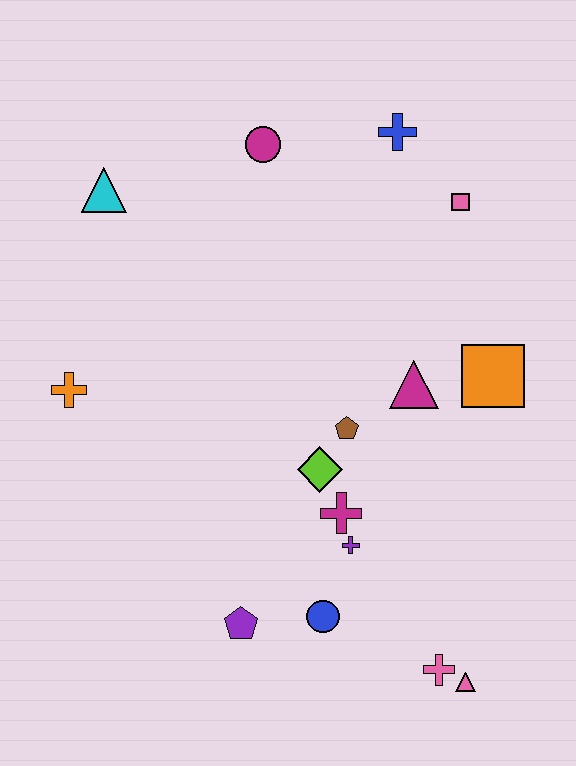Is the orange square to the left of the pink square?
No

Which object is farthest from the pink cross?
The cyan triangle is farthest from the pink cross.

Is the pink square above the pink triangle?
Yes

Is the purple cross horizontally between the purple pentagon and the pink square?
Yes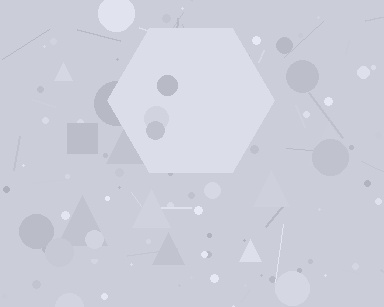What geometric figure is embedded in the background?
A hexagon is embedded in the background.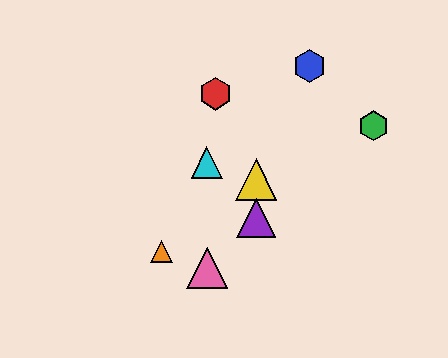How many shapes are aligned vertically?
2 shapes (the yellow triangle, the purple triangle) are aligned vertically.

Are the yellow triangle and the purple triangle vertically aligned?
Yes, both are at x≈256.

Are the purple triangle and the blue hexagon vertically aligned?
No, the purple triangle is at x≈256 and the blue hexagon is at x≈309.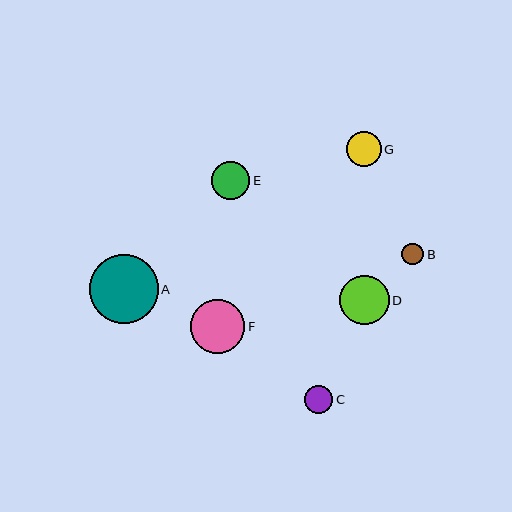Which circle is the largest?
Circle A is the largest with a size of approximately 69 pixels.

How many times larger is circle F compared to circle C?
Circle F is approximately 1.9 times the size of circle C.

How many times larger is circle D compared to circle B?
Circle D is approximately 2.3 times the size of circle B.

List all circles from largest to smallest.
From largest to smallest: A, F, D, E, G, C, B.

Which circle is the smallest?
Circle B is the smallest with a size of approximately 22 pixels.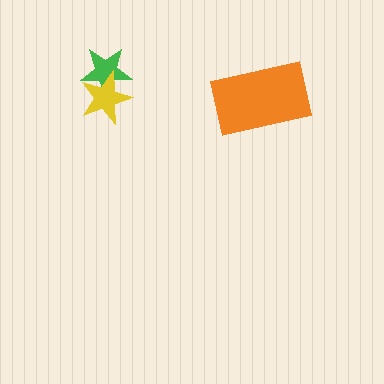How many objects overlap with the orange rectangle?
0 objects overlap with the orange rectangle.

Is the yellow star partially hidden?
No, no other shape covers it.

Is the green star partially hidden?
Yes, it is partially covered by another shape.